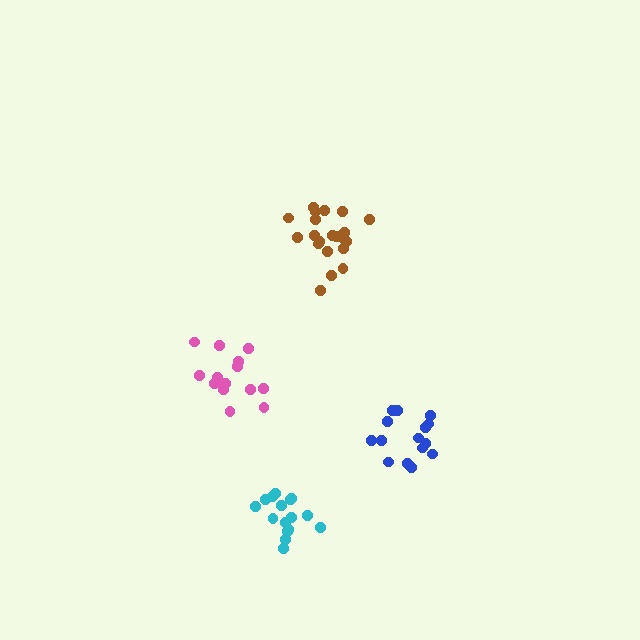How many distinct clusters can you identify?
There are 4 distinct clusters.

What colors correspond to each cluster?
The clusters are colored: cyan, pink, blue, brown.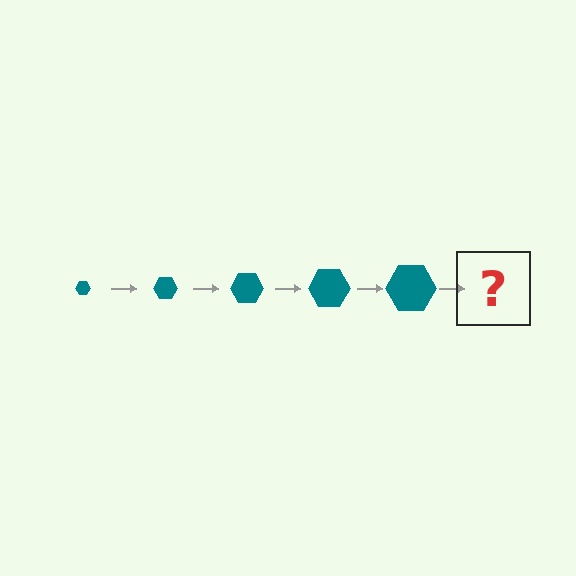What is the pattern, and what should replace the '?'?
The pattern is that the hexagon gets progressively larger each step. The '?' should be a teal hexagon, larger than the previous one.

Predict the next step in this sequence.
The next step is a teal hexagon, larger than the previous one.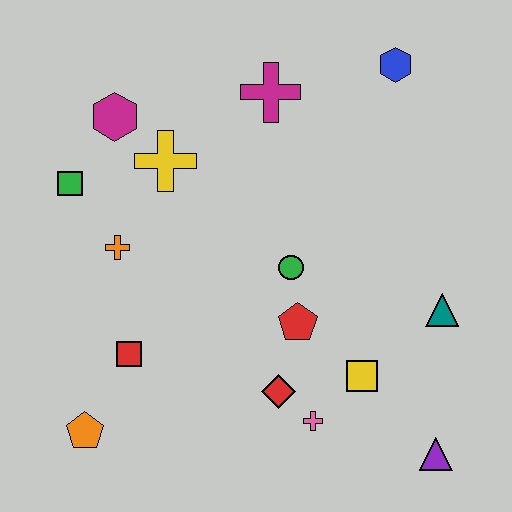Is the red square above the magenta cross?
No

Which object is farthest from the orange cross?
The purple triangle is farthest from the orange cross.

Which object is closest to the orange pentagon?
The red square is closest to the orange pentagon.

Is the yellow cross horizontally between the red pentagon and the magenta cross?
No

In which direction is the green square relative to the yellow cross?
The green square is to the left of the yellow cross.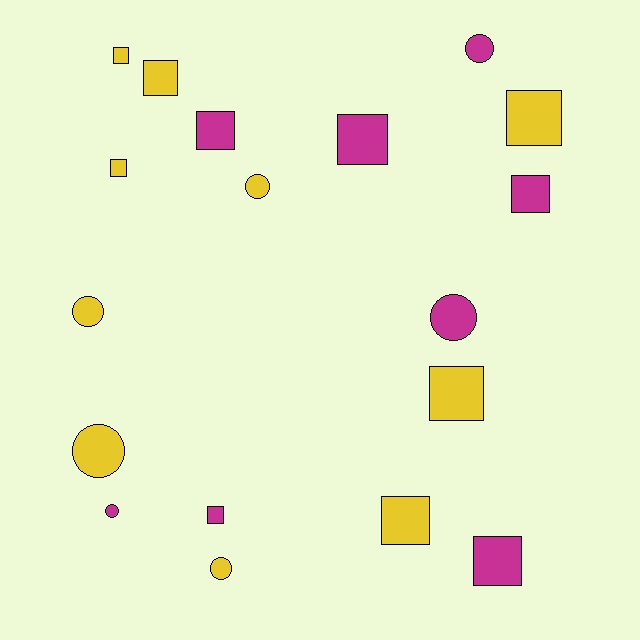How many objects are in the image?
There are 18 objects.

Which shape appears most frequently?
Square, with 11 objects.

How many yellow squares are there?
There are 6 yellow squares.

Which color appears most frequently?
Yellow, with 10 objects.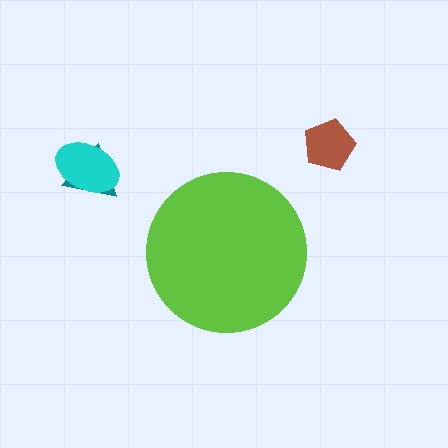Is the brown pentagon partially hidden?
No, the brown pentagon is fully visible.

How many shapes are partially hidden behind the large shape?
0 shapes are partially hidden.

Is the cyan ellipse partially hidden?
No, the cyan ellipse is fully visible.